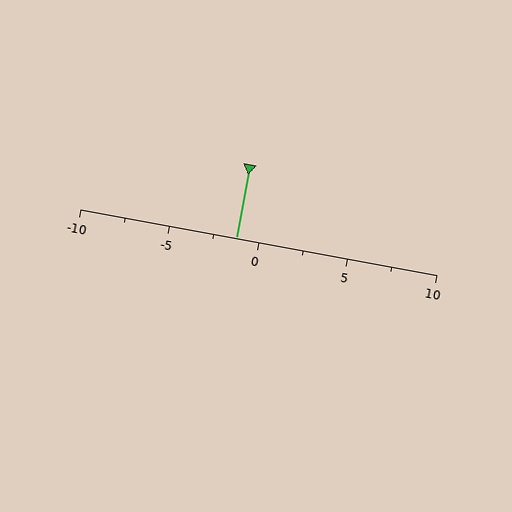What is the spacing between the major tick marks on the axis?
The major ticks are spaced 5 apart.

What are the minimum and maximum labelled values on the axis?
The axis runs from -10 to 10.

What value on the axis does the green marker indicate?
The marker indicates approximately -1.2.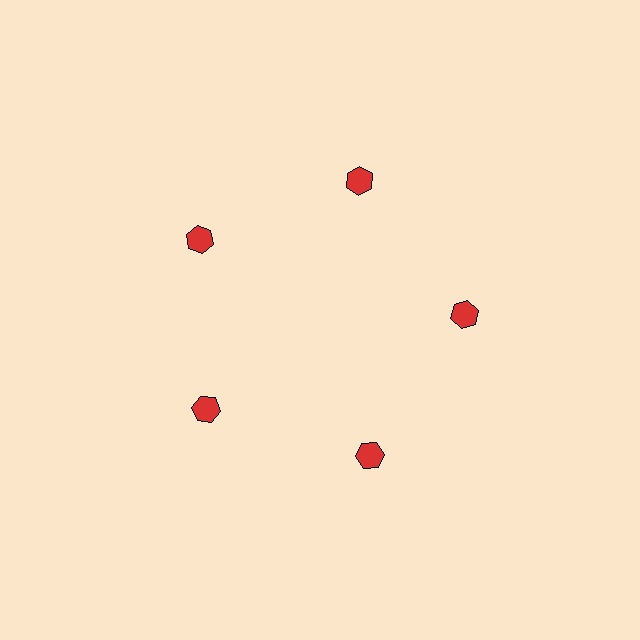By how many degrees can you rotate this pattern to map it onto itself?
The pattern maps onto itself every 72 degrees of rotation.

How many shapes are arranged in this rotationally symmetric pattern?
There are 5 shapes, arranged in 5 groups of 1.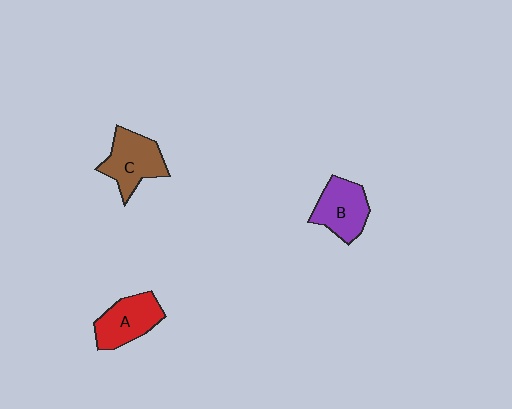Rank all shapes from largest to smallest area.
From largest to smallest: C (brown), A (red), B (purple).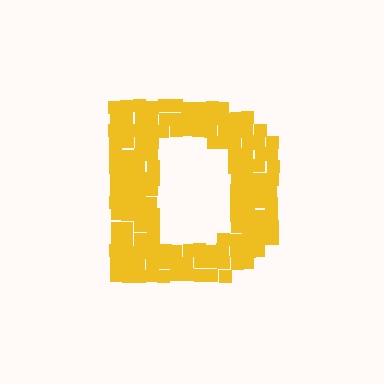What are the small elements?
The small elements are squares.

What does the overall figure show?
The overall figure shows the letter D.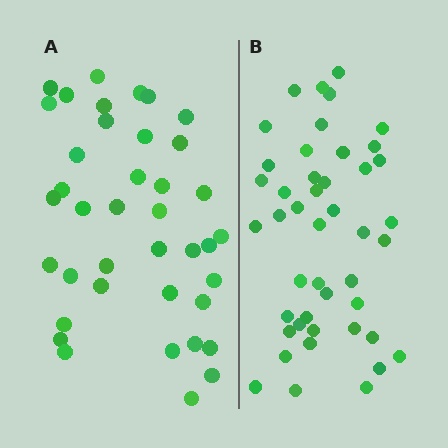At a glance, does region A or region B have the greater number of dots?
Region B (the right region) has more dots.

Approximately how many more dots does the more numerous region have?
Region B has about 6 more dots than region A.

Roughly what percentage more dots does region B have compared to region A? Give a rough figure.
About 15% more.